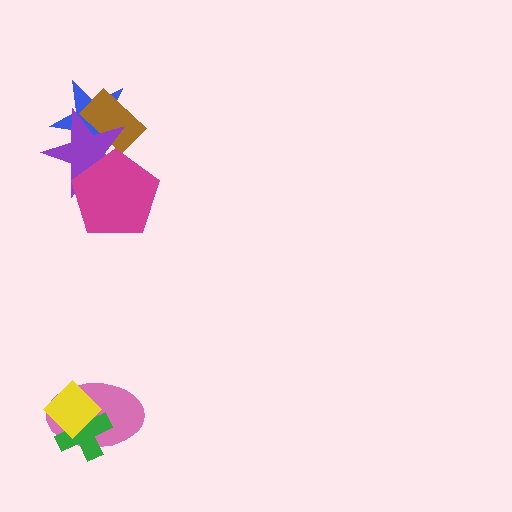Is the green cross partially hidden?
Yes, it is partially covered by another shape.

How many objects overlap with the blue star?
3 objects overlap with the blue star.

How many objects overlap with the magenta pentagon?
2 objects overlap with the magenta pentagon.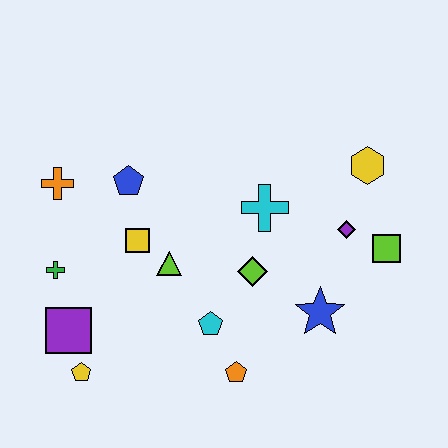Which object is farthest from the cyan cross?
The yellow pentagon is farthest from the cyan cross.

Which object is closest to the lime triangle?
The yellow square is closest to the lime triangle.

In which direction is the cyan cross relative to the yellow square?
The cyan cross is to the right of the yellow square.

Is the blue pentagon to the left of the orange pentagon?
Yes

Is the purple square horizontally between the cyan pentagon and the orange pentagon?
No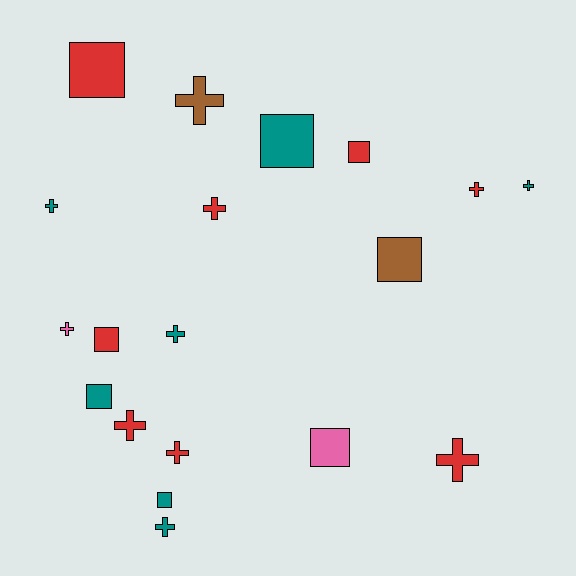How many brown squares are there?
There is 1 brown square.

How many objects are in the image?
There are 19 objects.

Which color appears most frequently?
Red, with 8 objects.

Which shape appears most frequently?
Cross, with 11 objects.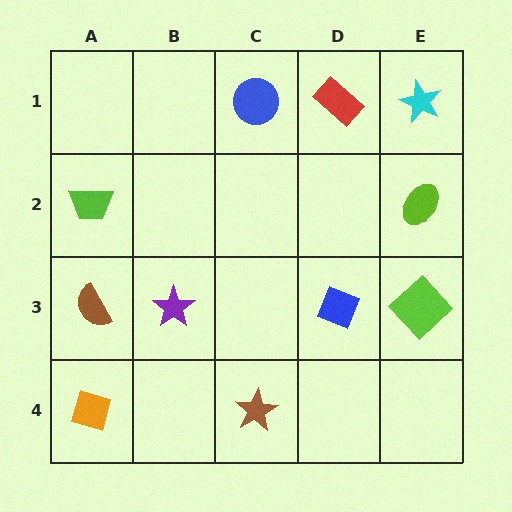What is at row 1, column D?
A red rectangle.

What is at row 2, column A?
A lime trapezoid.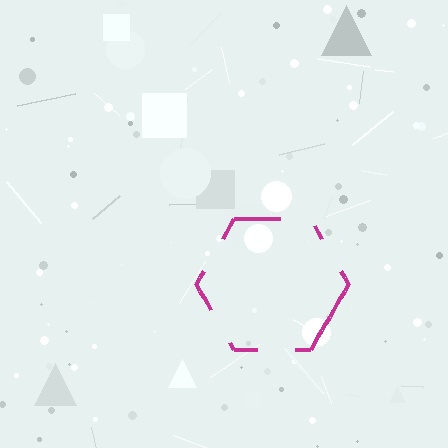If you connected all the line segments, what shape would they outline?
They would outline a hexagon.